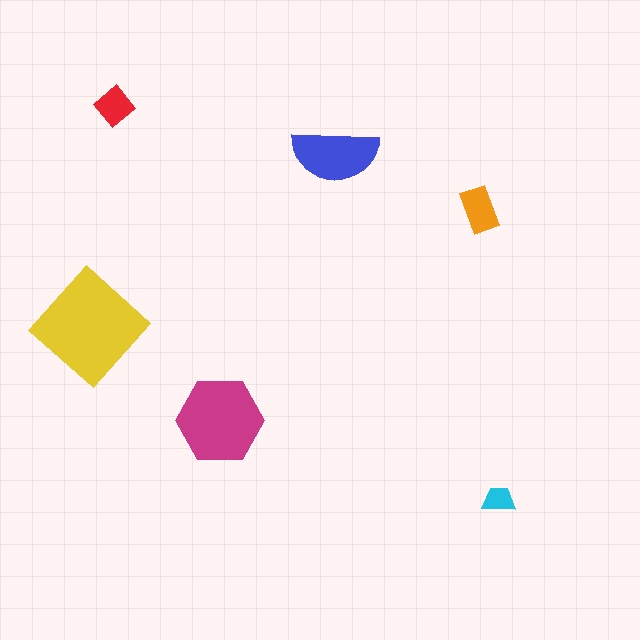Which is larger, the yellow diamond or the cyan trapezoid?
The yellow diamond.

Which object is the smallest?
The cyan trapezoid.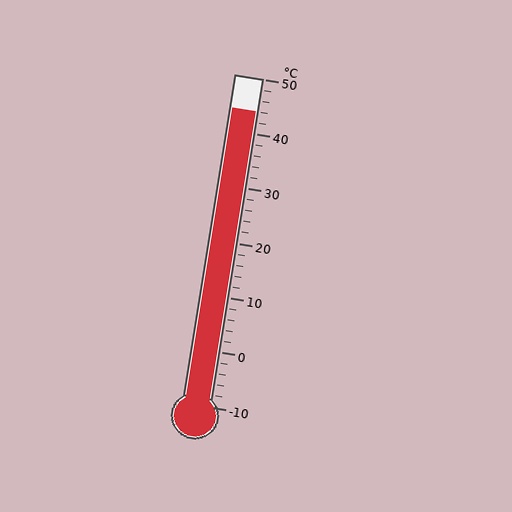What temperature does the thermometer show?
The thermometer shows approximately 44°C.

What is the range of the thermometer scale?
The thermometer scale ranges from -10°C to 50°C.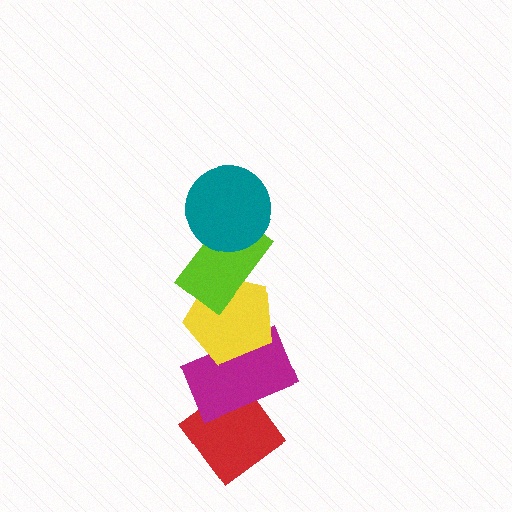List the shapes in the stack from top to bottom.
From top to bottom: the teal circle, the lime rectangle, the yellow pentagon, the magenta rectangle, the red diamond.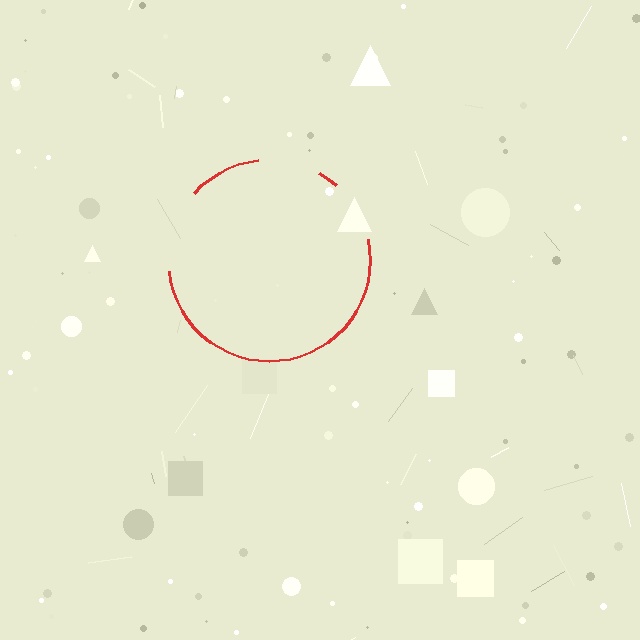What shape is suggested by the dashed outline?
The dashed outline suggests a circle.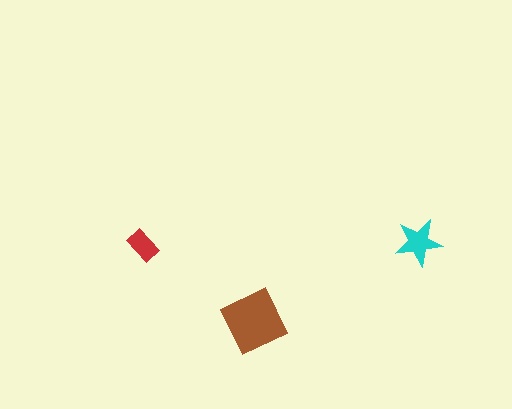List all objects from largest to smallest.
The brown square, the cyan star, the red rectangle.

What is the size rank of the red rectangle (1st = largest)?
3rd.